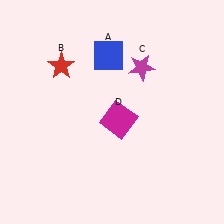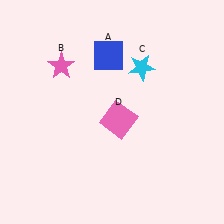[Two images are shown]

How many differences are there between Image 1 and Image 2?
There are 3 differences between the two images.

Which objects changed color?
B changed from red to pink. C changed from magenta to cyan. D changed from magenta to pink.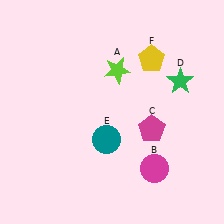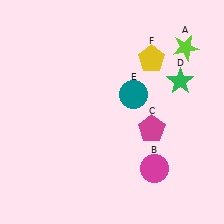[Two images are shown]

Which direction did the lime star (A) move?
The lime star (A) moved right.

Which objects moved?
The objects that moved are: the lime star (A), the teal circle (E).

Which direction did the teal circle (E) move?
The teal circle (E) moved up.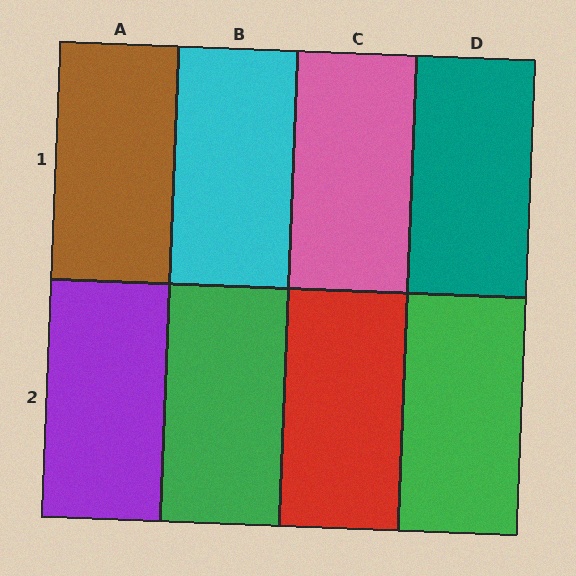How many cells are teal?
1 cell is teal.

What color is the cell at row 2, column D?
Green.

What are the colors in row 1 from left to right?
Brown, cyan, pink, teal.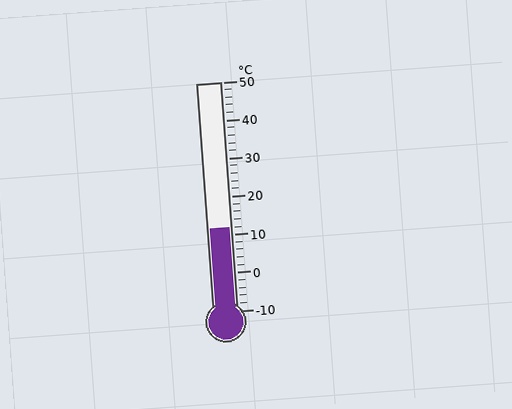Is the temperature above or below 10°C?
The temperature is above 10°C.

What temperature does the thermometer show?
The thermometer shows approximately 12°C.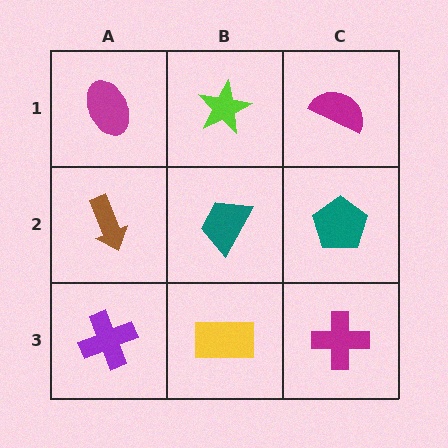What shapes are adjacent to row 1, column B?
A teal trapezoid (row 2, column B), a magenta ellipse (row 1, column A), a magenta semicircle (row 1, column C).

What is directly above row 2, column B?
A lime star.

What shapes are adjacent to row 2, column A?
A magenta ellipse (row 1, column A), a purple cross (row 3, column A), a teal trapezoid (row 2, column B).